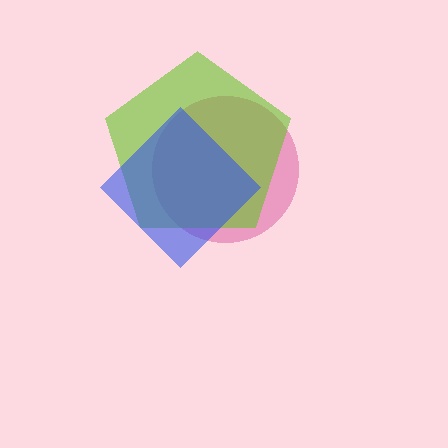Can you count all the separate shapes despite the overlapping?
Yes, there are 3 separate shapes.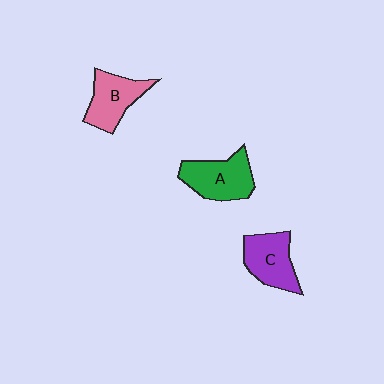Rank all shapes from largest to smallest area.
From largest to smallest: A (green), C (purple), B (pink).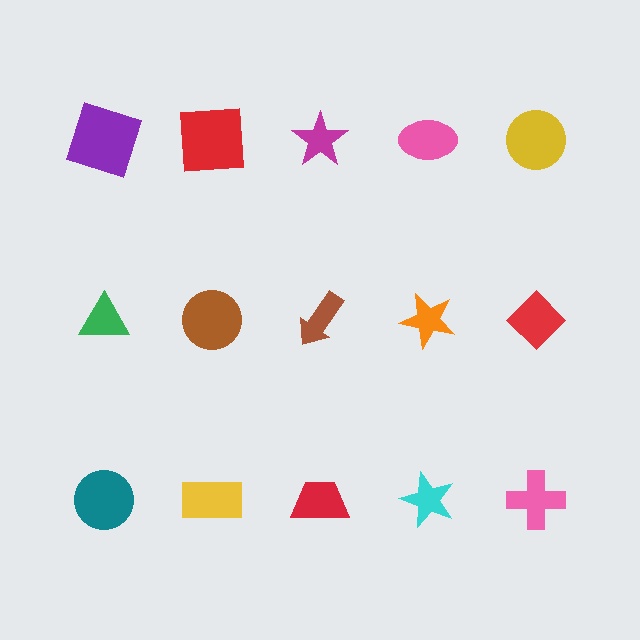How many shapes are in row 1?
5 shapes.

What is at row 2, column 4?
An orange star.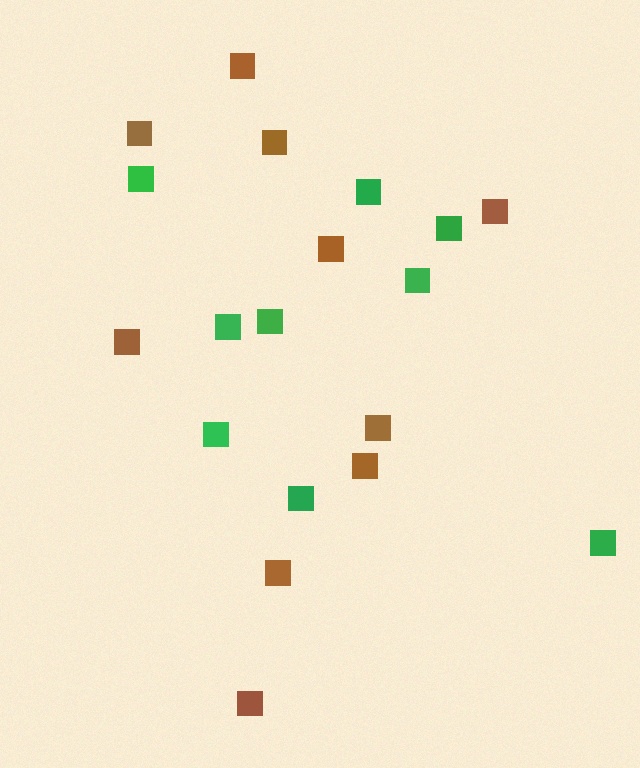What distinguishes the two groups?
There are 2 groups: one group of green squares (9) and one group of brown squares (10).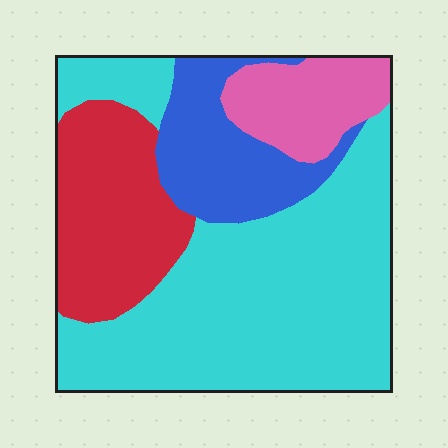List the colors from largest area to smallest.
From largest to smallest: cyan, red, blue, pink.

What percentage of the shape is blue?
Blue covers about 15% of the shape.